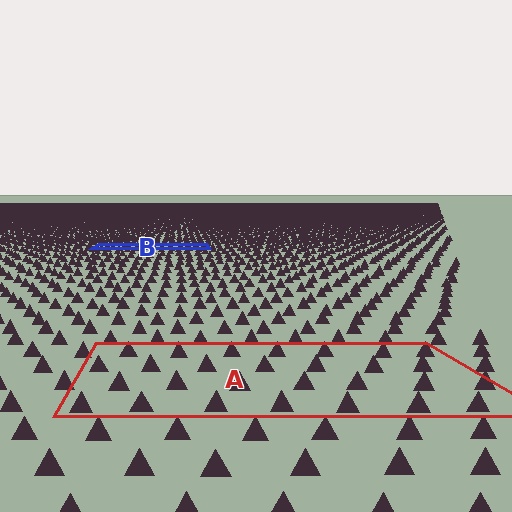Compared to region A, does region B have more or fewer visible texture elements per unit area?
Region B has more texture elements per unit area — they are packed more densely because it is farther away.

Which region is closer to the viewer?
Region A is closer. The texture elements there are larger and more spread out.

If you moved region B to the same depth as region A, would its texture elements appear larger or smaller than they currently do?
They would appear larger. At a closer depth, the same texture elements are projected at a bigger on-screen size.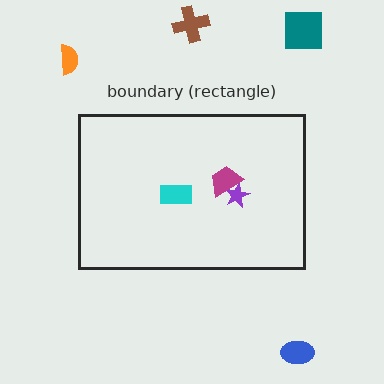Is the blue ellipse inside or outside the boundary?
Outside.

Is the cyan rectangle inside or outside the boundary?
Inside.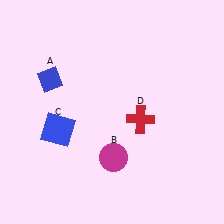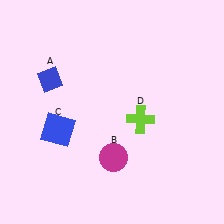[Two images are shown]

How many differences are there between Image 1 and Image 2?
There is 1 difference between the two images.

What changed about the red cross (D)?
In Image 1, D is red. In Image 2, it changed to lime.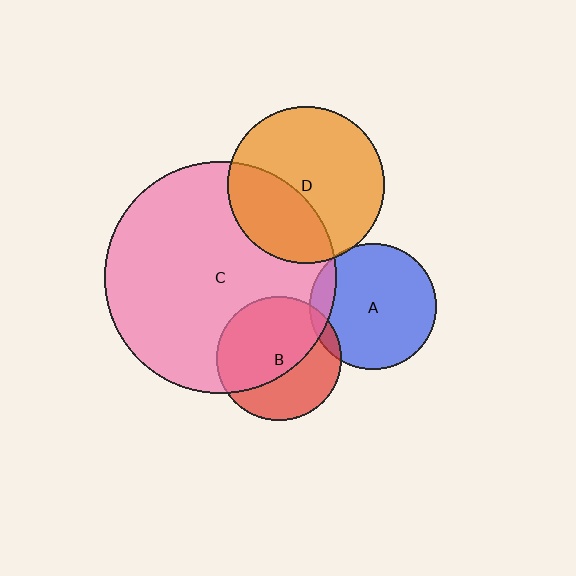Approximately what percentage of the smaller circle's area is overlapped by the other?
Approximately 60%.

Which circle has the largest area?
Circle C (pink).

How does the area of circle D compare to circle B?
Approximately 1.6 times.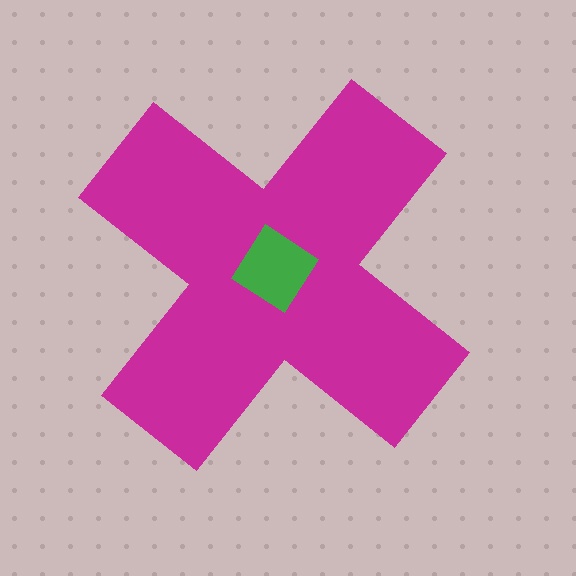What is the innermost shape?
The green diamond.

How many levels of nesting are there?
2.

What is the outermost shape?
The magenta cross.